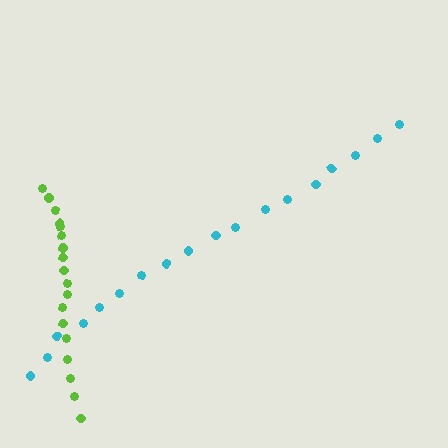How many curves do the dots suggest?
There are 2 distinct paths.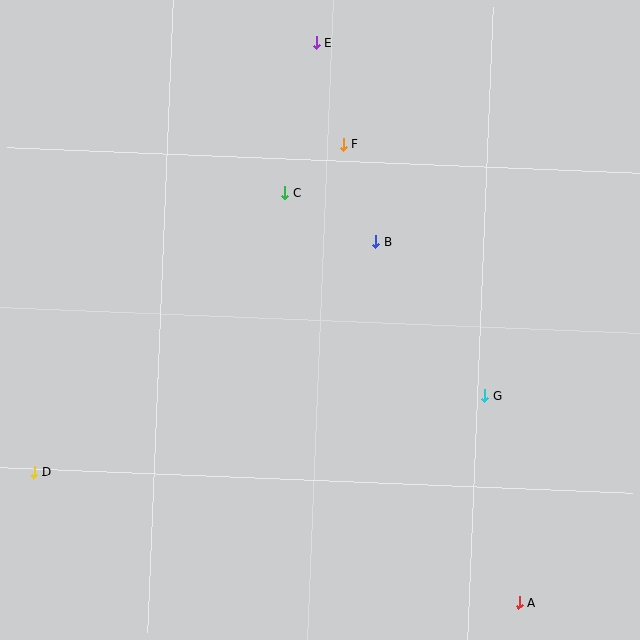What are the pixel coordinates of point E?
Point E is at (317, 43).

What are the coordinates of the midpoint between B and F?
The midpoint between B and F is at (360, 193).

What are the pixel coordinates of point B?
Point B is at (376, 242).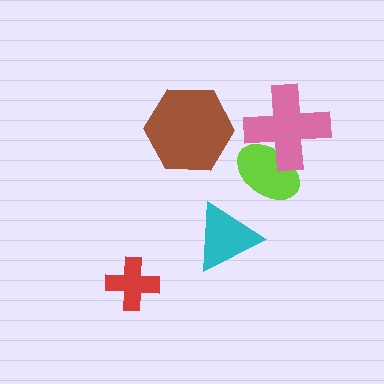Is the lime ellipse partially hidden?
Yes, it is partially covered by another shape.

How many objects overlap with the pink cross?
1 object overlaps with the pink cross.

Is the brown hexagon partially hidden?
No, no other shape covers it.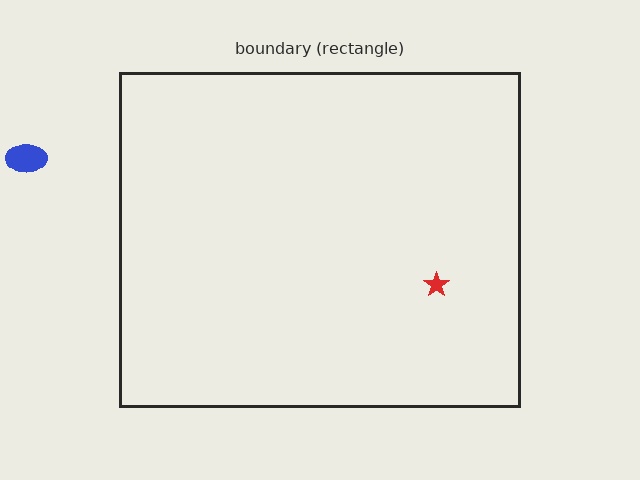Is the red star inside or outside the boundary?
Inside.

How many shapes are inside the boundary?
1 inside, 1 outside.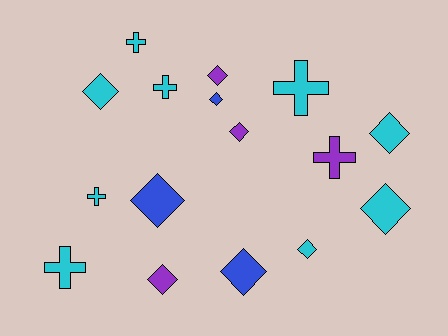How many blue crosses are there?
There are no blue crosses.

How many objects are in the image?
There are 16 objects.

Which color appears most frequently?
Cyan, with 9 objects.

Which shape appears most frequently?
Diamond, with 10 objects.